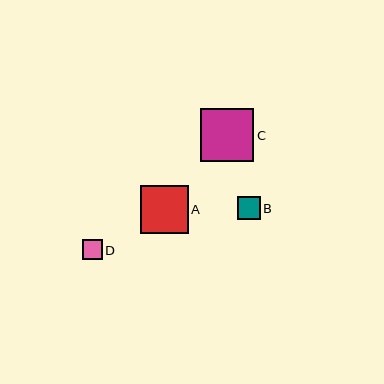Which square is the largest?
Square C is the largest with a size of approximately 53 pixels.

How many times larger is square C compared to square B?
Square C is approximately 2.3 times the size of square B.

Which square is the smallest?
Square D is the smallest with a size of approximately 20 pixels.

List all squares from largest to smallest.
From largest to smallest: C, A, B, D.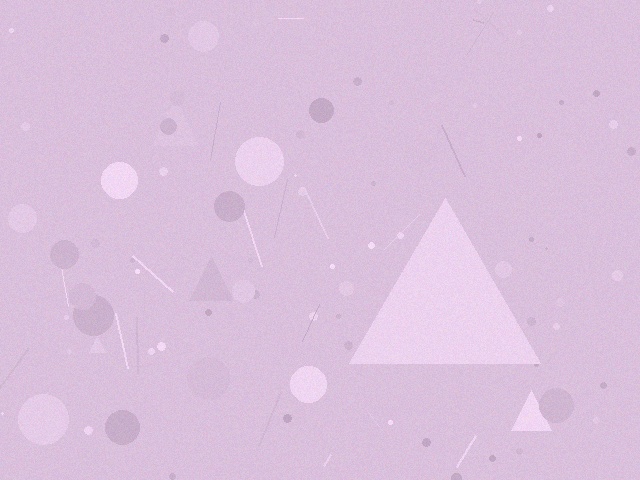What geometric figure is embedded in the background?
A triangle is embedded in the background.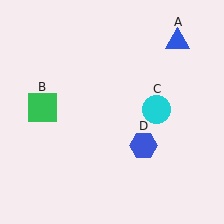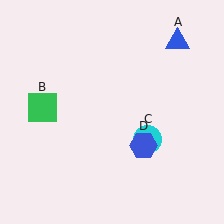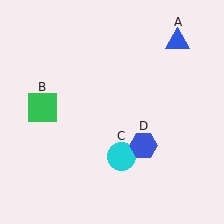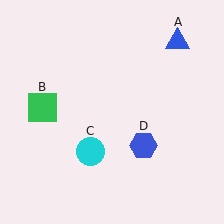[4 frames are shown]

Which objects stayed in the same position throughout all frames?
Blue triangle (object A) and green square (object B) and blue hexagon (object D) remained stationary.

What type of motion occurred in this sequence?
The cyan circle (object C) rotated clockwise around the center of the scene.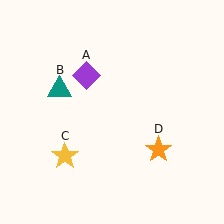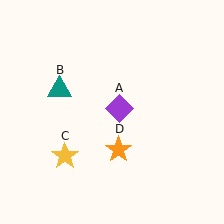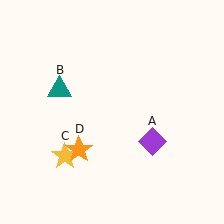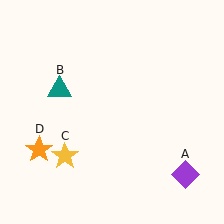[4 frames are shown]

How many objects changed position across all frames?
2 objects changed position: purple diamond (object A), orange star (object D).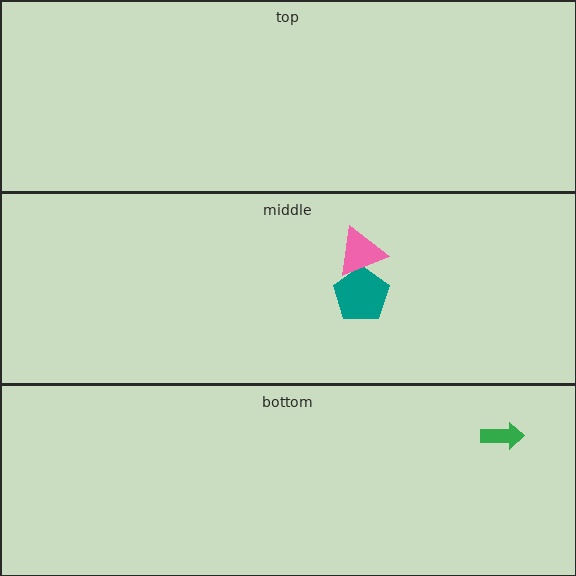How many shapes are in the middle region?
2.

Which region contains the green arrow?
The bottom region.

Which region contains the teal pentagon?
The middle region.